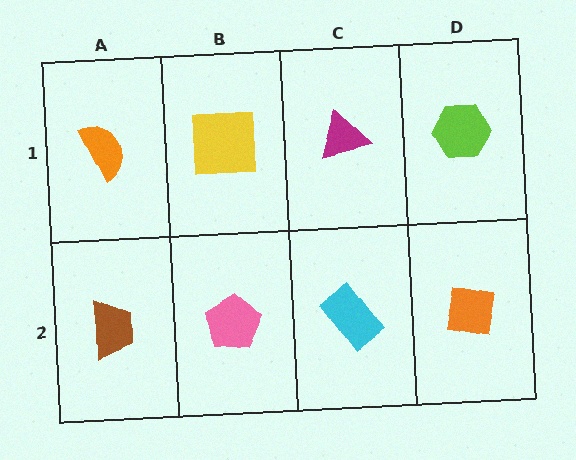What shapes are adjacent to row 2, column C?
A magenta triangle (row 1, column C), a pink pentagon (row 2, column B), an orange square (row 2, column D).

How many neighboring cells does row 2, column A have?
2.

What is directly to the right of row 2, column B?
A cyan rectangle.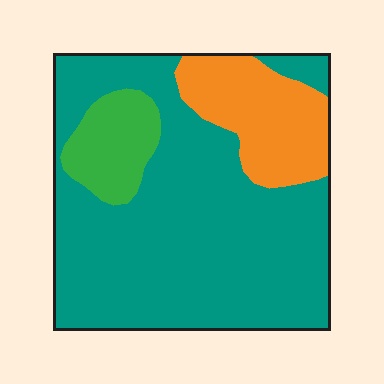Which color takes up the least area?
Green, at roughly 10%.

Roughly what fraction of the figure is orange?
Orange covers 18% of the figure.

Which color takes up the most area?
Teal, at roughly 70%.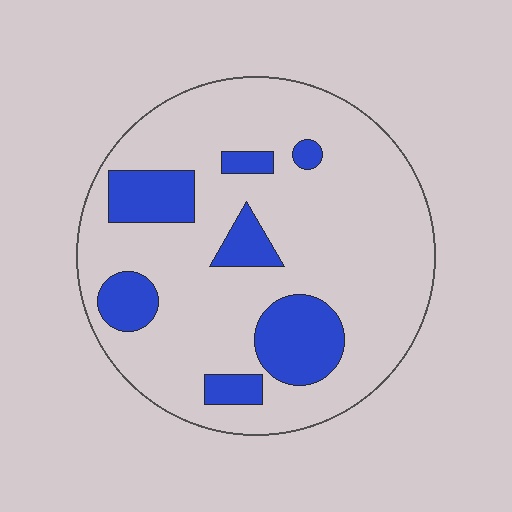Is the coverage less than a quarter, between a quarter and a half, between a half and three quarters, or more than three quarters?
Less than a quarter.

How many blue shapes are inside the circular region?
7.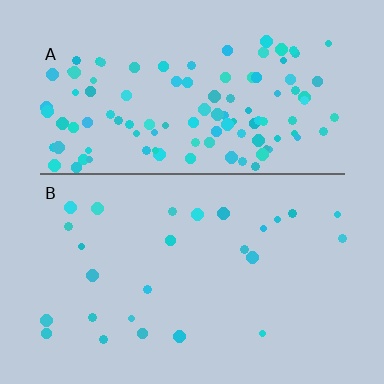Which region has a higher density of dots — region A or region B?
A (the top).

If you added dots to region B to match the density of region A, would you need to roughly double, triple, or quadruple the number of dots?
Approximately quadruple.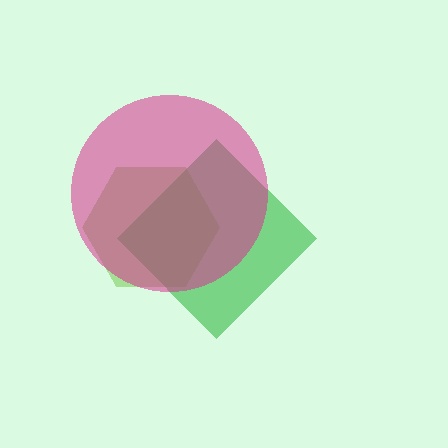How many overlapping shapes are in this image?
There are 3 overlapping shapes in the image.